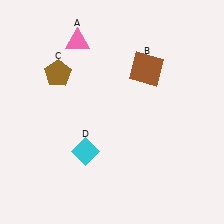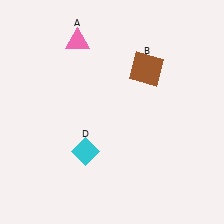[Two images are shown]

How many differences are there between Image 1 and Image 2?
There is 1 difference between the two images.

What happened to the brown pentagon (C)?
The brown pentagon (C) was removed in Image 2. It was in the top-left area of Image 1.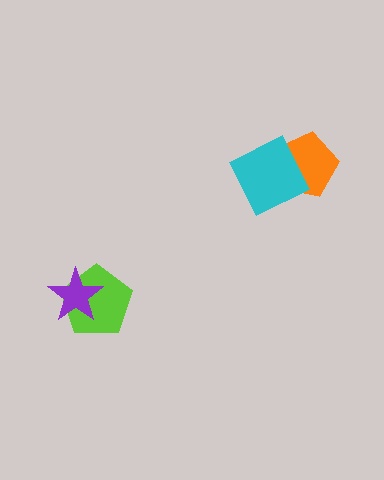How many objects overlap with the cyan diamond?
1 object overlaps with the cyan diamond.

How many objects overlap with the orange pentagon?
1 object overlaps with the orange pentagon.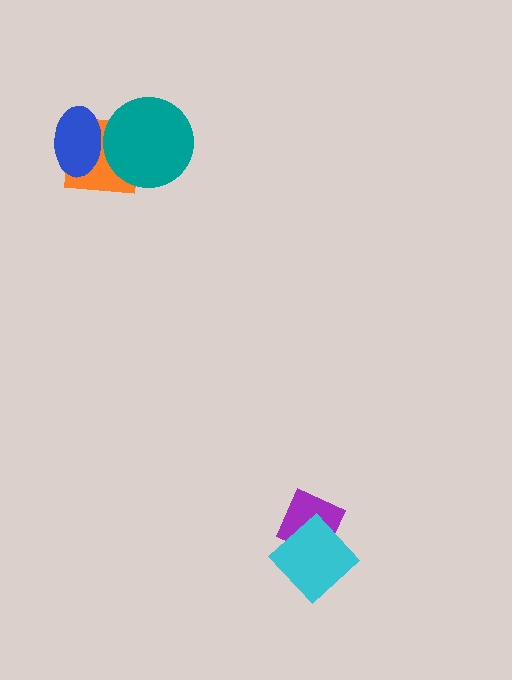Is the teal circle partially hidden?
Yes, it is partially covered by another shape.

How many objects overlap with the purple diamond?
1 object overlaps with the purple diamond.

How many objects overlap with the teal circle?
2 objects overlap with the teal circle.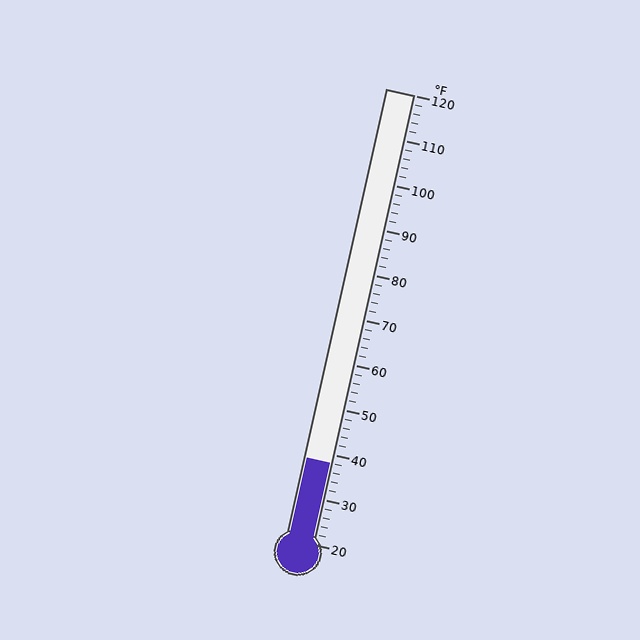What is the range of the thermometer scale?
The thermometer scale ranges from 20°F to 120°F.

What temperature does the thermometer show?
The thermometer shows approximately 38°F.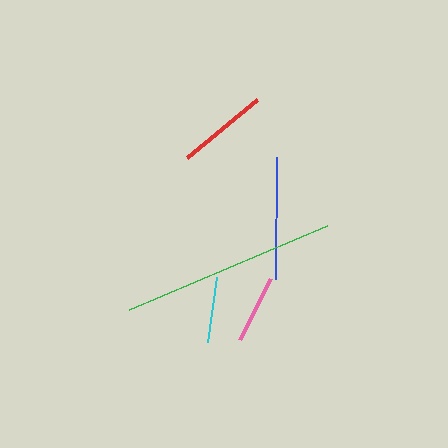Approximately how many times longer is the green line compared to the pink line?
The green line is approximately 3.1 times the length of the pink line.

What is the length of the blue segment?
The blue segment is approximately 121 pixels long.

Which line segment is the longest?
The green line is the longest at approximately 215 pixels.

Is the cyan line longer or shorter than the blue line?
The blue line is longer than the cyan line.